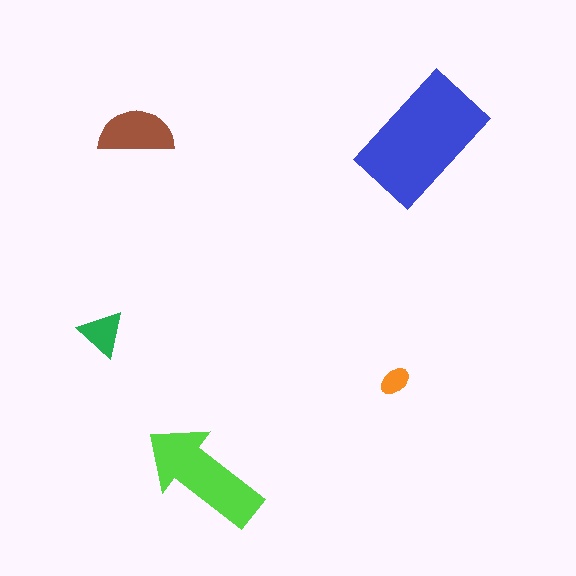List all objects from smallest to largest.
The orange ellipse, the green triangle, the brown semicircle, the lime arrow, the blue rectangle.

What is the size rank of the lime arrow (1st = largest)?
2nd.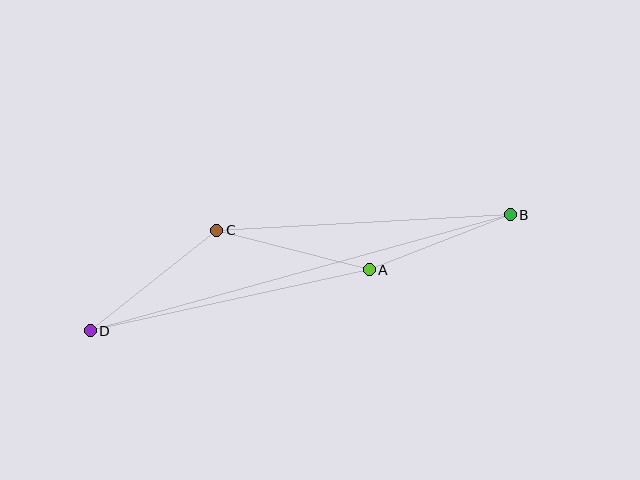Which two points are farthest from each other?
Points B and D are farthest from each other.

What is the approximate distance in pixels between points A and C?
The distance between A and C is approximately 157 pixels.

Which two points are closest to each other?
Points A and B are closest to each other.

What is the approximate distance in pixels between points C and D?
The distance between C and D is approximately 161 pixels.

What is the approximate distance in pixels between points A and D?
The distance between A and D is approximately 285 pixels.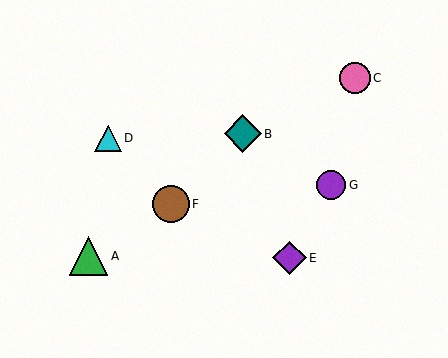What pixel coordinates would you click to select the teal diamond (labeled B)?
Click at (243, 134) to select the teal diamond B.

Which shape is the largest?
The green triangle (labeled A) is the largest.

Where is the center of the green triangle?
The center of the green triangle is at (89, 256).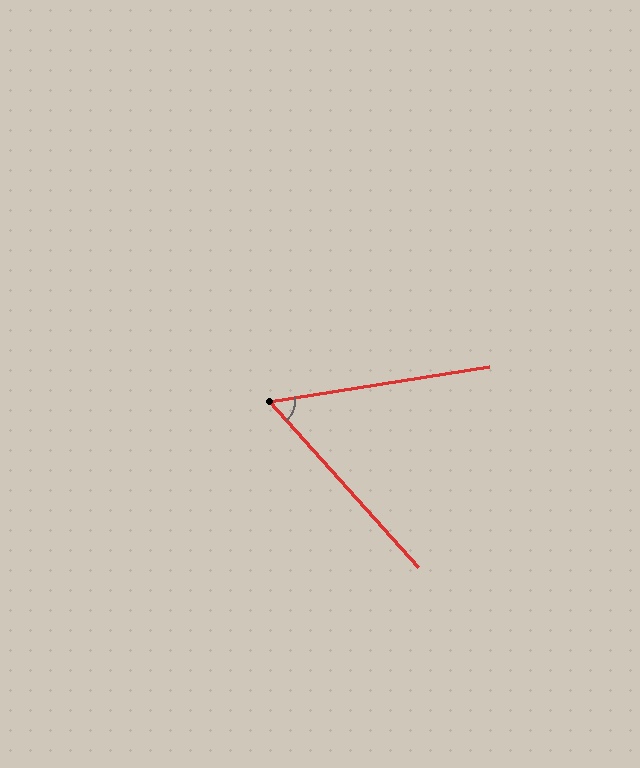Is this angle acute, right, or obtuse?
It is acute.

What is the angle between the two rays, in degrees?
Approximately 57 degrees.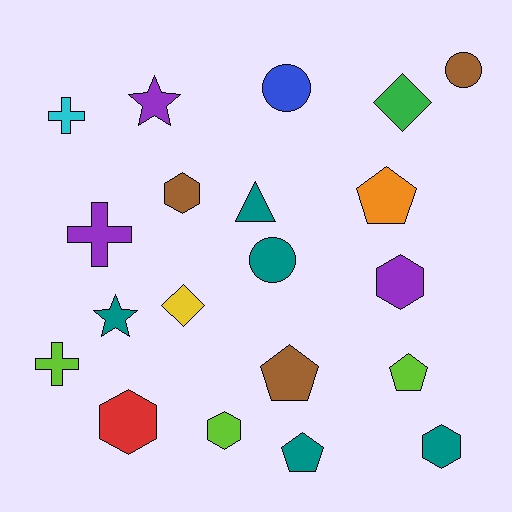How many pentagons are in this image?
There are 4 pentagons.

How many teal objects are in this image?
There are 5 teal objects.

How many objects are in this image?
There are 20 objects.